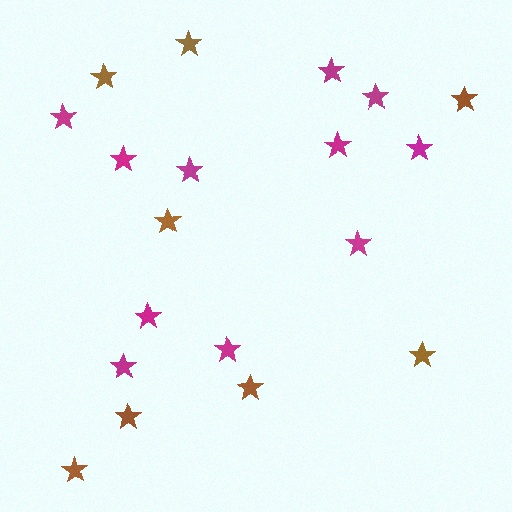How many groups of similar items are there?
There are 2 groups: one group of magenta stars (11) and one group of brown stars (8).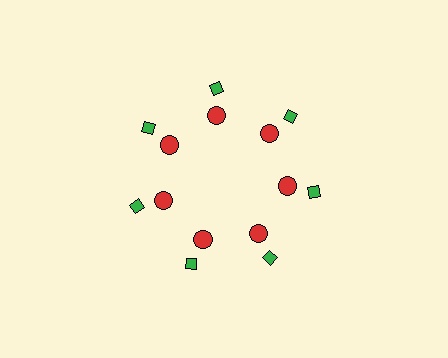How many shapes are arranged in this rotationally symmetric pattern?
There are 14 shapes, arranged in 7 groups of 2.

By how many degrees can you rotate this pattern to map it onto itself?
The pattern maps onto itself every 51 degrees of rotation.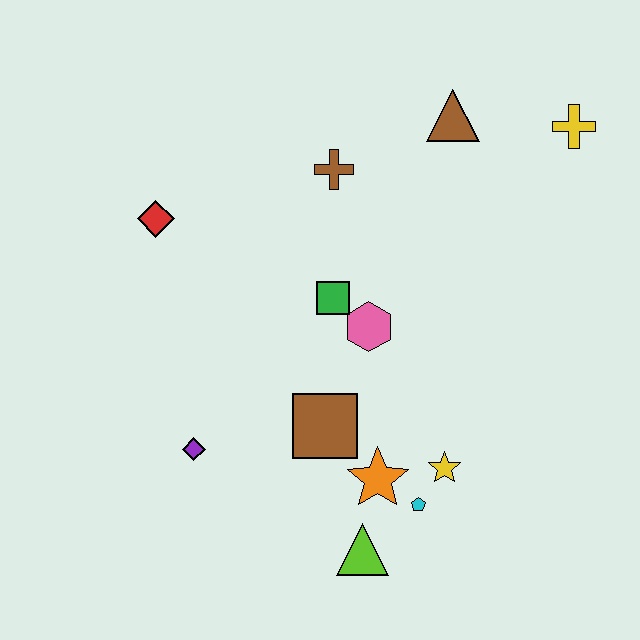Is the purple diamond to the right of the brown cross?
No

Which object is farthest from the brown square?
The yellow cross is farthest from the brown square.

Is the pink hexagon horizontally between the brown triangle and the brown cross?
Yes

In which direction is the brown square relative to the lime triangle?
The brown square is above the lime triangle.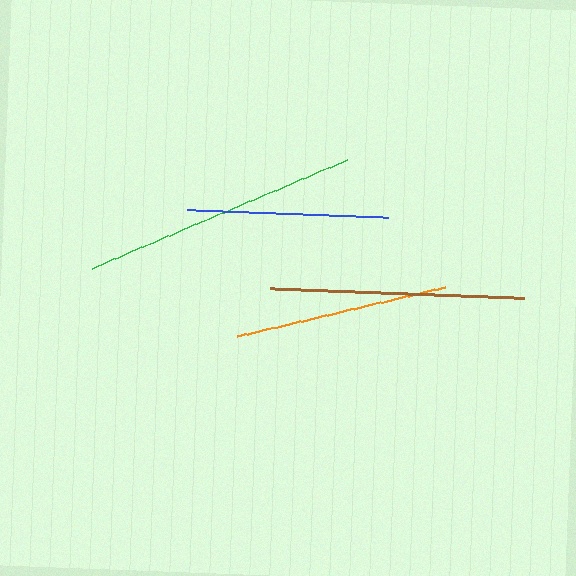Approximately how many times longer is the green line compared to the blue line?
The green line is approximately 1.4 times the length of the blue line.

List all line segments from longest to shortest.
From longest to shortest: green, brown, orange, blue.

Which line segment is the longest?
The green line is the longest at approximately 277 pixels.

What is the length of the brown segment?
The brown segment is approximately 254 pixels long.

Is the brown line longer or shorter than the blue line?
The brown line is longer than the blue line.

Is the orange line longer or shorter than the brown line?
The brown line is longer than the orange line.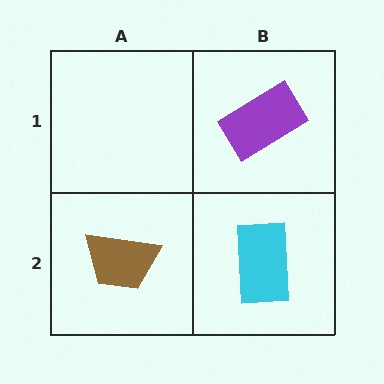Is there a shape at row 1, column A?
No, that cell is empty.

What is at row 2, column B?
A cyan rectangle.